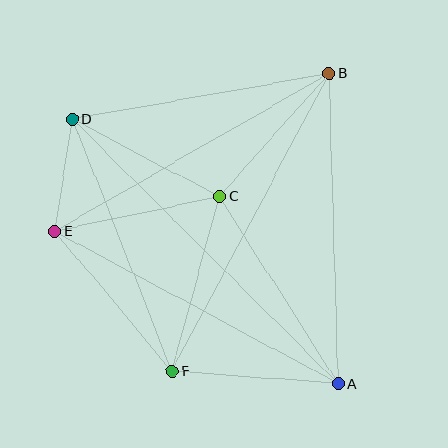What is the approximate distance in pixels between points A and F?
The distance between A and F is approximately 166 pixels.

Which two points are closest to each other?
Points D and E are closest to each other.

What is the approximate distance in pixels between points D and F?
The distance between D and F is approximately 271 pixels.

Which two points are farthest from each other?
Points A and D are farthest from each other.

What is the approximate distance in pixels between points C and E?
The distance between C and E is approximately 168 pixels.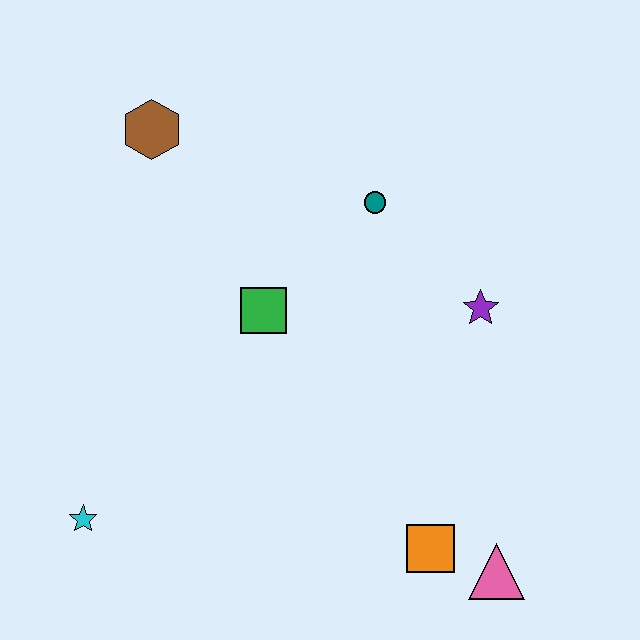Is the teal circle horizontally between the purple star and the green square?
Yes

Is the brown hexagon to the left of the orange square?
Yes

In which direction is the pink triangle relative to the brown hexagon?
The pink triangle is below the brown hexagon.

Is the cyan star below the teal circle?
Yes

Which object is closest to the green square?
The teal circle is closest to the green square.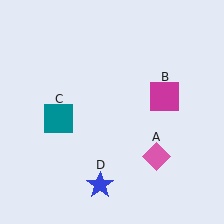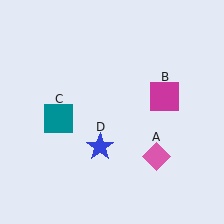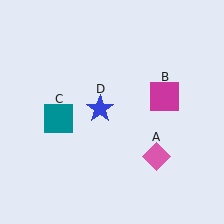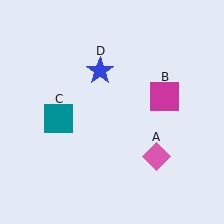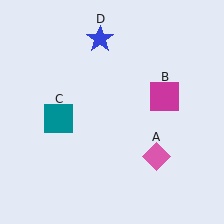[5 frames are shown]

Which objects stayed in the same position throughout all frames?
Pink diamond (object A) and magenta square (object B) and teal square (object C) remained stationary.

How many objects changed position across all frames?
1 object changed position: blue star (object D).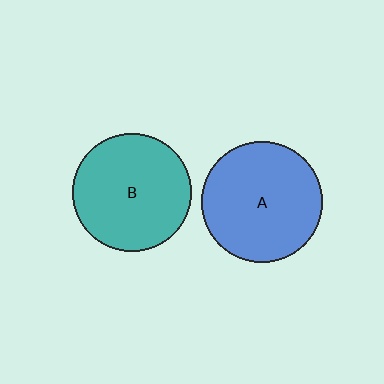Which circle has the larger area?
Circle A (blue).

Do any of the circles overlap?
No, none of the circles overlap.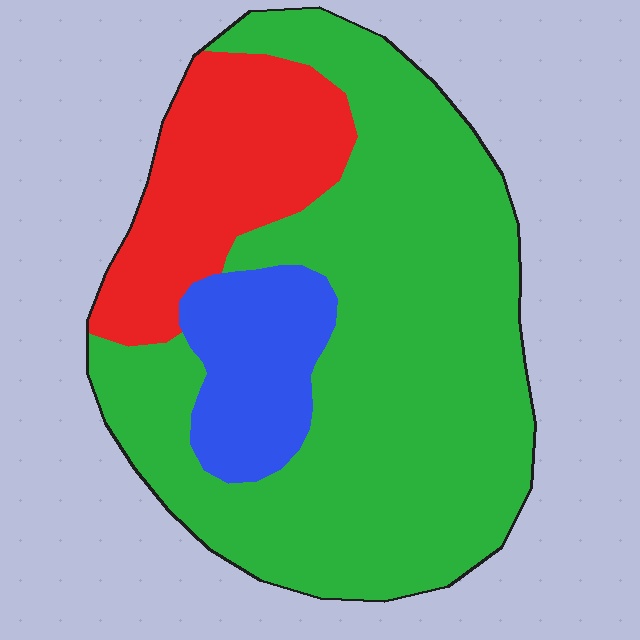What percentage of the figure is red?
Red covers roughly 20% of the figure.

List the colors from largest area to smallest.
From largest to smallest: green, red, blue.